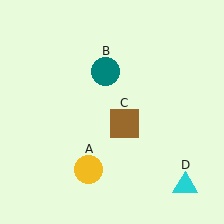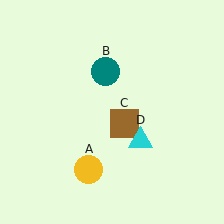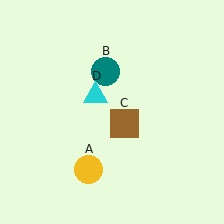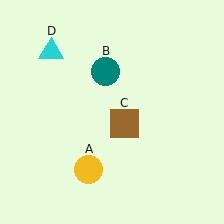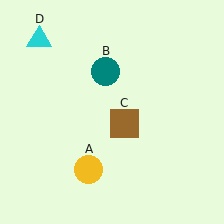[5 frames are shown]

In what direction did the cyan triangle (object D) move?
The cyan triangle (object D) moved up and to the left.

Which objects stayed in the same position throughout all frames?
Yellow circle (object A) and teal circle (object B) and brown square (object C) remained stationary.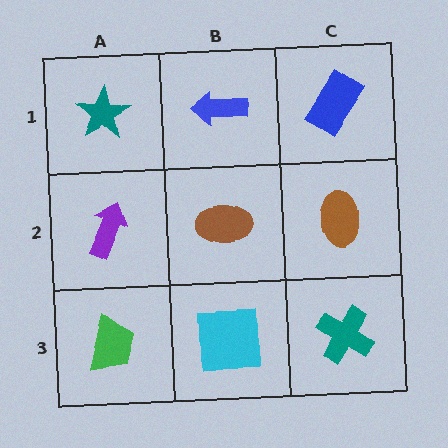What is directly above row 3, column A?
A purple arrow.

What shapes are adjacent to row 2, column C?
A blue rectangle (row 1, column C), a teal cross (row 3, column C), a brown ellipse (row 2, column B).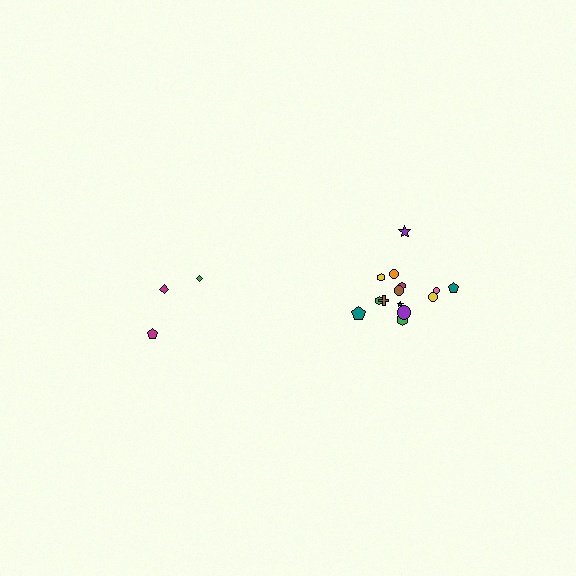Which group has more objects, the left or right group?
The right group.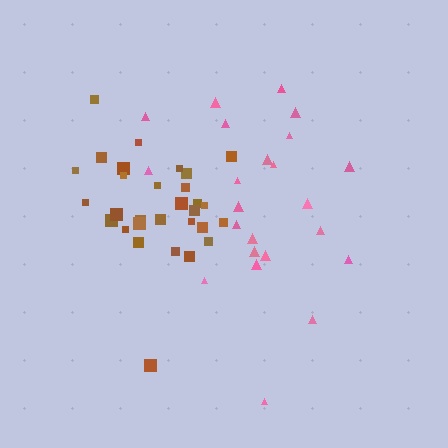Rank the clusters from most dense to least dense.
brown, pink.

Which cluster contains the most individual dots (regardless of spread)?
Brown (30).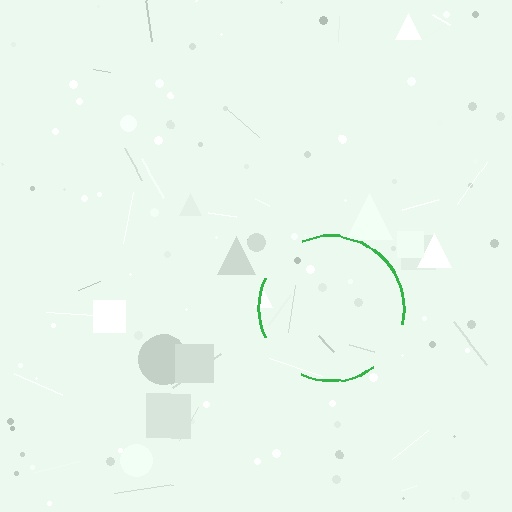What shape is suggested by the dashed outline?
The dashed outline suggests a circle.